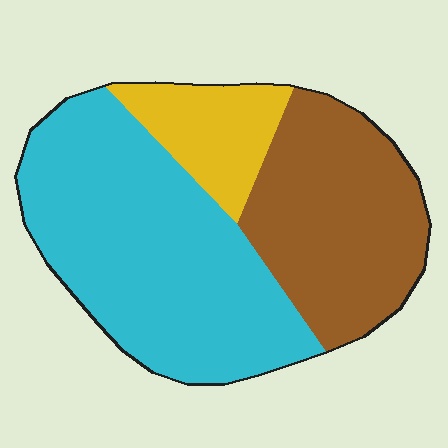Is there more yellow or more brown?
Brown.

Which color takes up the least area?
Yellow, at roughly 15%.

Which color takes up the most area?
Cyan, at roughly 50%.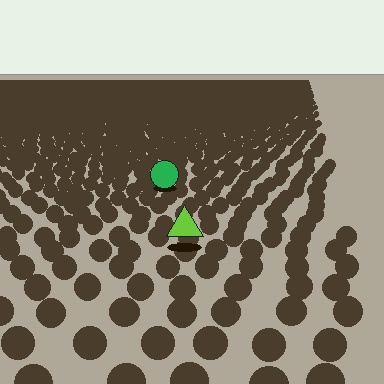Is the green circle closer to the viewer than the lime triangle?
No. The lime triangle is closer — you can tell from the texture gradient: the ground texture is coarser near it.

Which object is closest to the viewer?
The lime triangle is closest. The texture marks near it are larger and more spread out.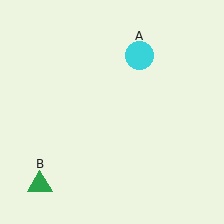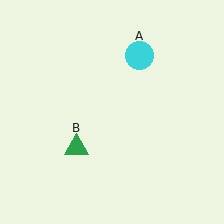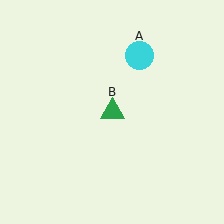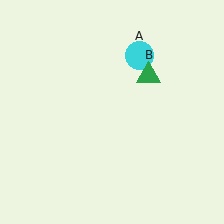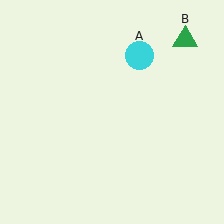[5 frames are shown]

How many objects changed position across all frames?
1 object changed position: green triangle (object B).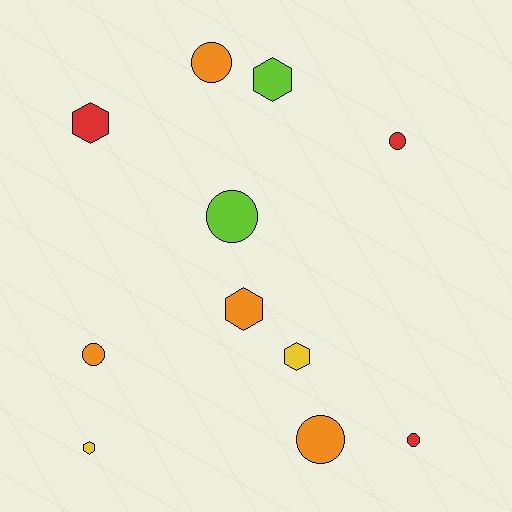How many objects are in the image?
There are 11 objects.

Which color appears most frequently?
Orange, with 4 objects.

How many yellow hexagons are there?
There are 2 yellow hexagons.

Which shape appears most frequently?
Circle, with 6 objects.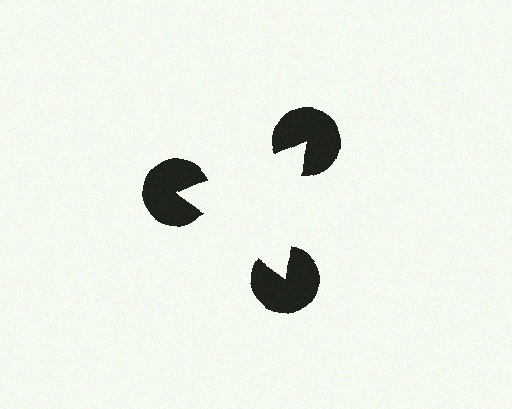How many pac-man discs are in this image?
There are 3 — one at each vertex of the illusory triangle.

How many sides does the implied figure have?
3 sides.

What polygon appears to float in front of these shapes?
An illusory triangle — its edges are inferred from the aligned wedge cuts in the pac-man discs, not physically drawn.